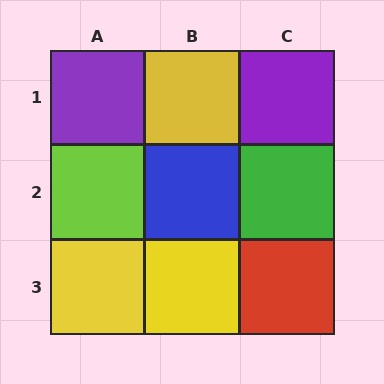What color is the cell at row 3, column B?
Yellow.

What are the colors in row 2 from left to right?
Lime, blue, green.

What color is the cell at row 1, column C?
Purple.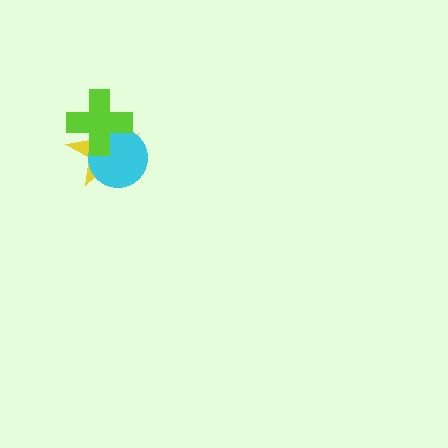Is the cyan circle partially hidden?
Yes, it is partially covered by another shape.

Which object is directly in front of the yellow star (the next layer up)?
The cyan circle is directly in front of the yellow star.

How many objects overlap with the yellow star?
2 objects overlap with the yellow star.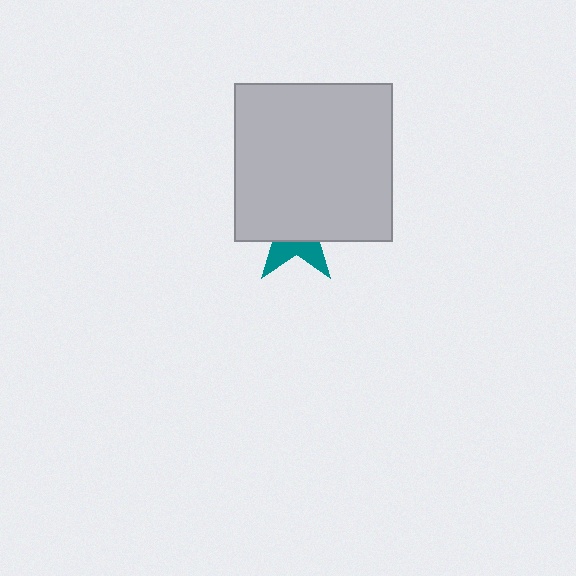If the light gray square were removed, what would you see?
You would see the complete teal star.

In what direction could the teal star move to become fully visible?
The teal star could move down. That would shift it out from behind the light gray square entirely.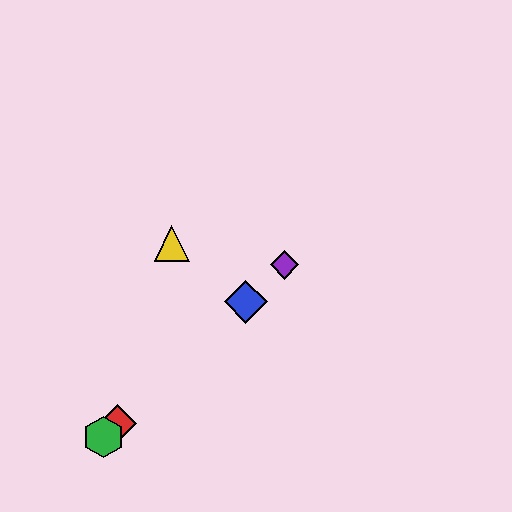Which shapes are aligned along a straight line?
The red diamond, the blue diamond, the green hexagon, the purple diamond are aligned along a straight line.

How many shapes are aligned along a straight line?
4 shapes (the red diamond, the blue diamond, the green hexagon, the purple diamond) are aligned along a straight line.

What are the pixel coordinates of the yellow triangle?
The yellow triangle is at (172, 243).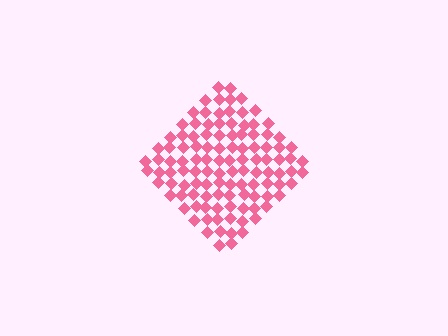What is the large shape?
The large shape is a diamond.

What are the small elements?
The small elements are diamonds.